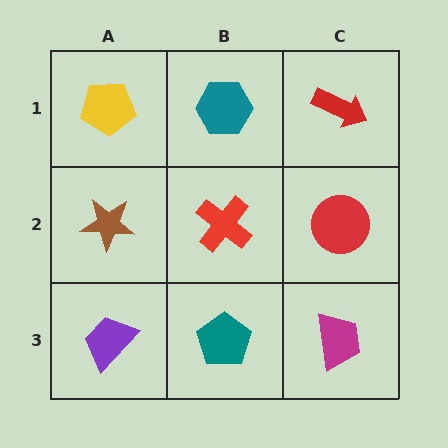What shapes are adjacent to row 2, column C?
A red arrow (row 1, column C), a magenta trapezoid (row 3, column C), a red cross (row 2, column B).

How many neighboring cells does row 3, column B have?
3.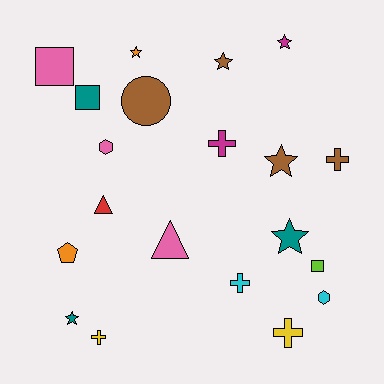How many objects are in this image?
There are 20 objects.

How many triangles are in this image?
There are 2 triangles.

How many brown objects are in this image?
There are 4 brown objects.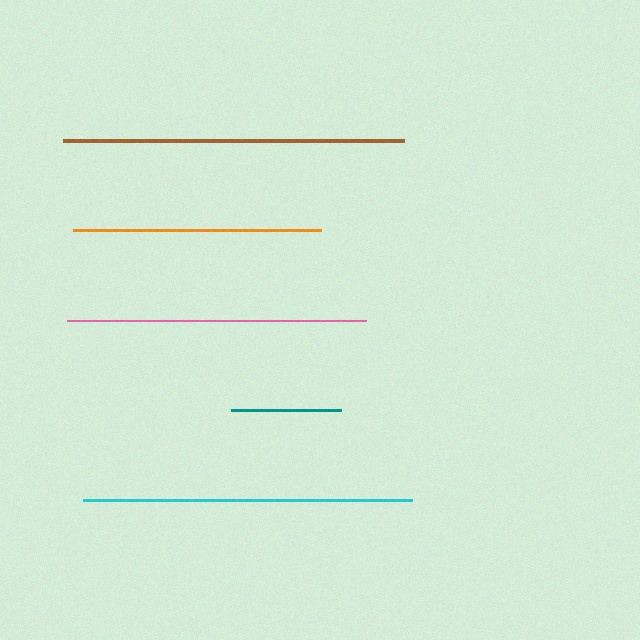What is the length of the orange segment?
The orange segment is approximately 249 pixels long.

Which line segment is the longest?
The brown line is the longest at approximately 341 pixels.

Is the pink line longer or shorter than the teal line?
The pink line is longer than the teal line.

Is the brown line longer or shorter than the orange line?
The brown line is longer than the orange line.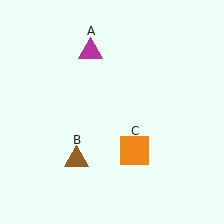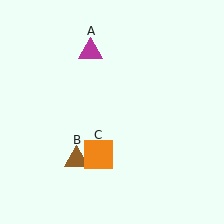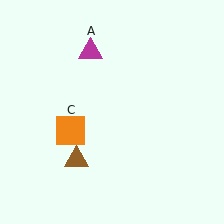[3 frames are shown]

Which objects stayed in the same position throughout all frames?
Magenta triangle (object A) and brown triangle (object B) remained stationary.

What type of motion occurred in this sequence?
The orange square (object C) rotated clockwise around the center of the scene.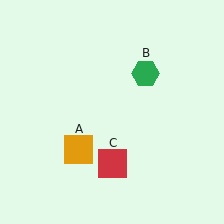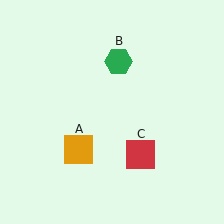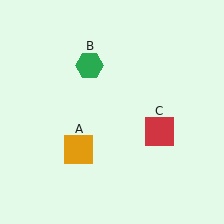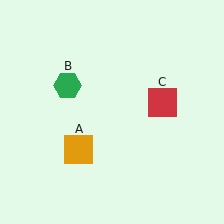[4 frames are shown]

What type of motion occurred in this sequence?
The green hexagon (object B), red square (object C) rotated counterclockwise around the center of the scene.